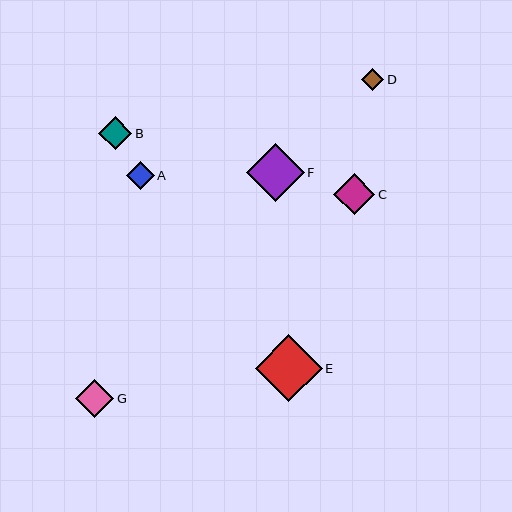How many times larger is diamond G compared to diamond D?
Diamond G is approximately 1.7 times the size of diamond D.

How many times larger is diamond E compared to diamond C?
Diamond E is approximately 1.6 times the size of diamond C.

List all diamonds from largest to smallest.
From largest to smallest: E, F, C, G, B, A, D.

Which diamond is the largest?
Diamond E is the largest with a size of approximately 66 pixels.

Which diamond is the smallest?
Diamond D is the smallest with a size of approximately 22 pixels.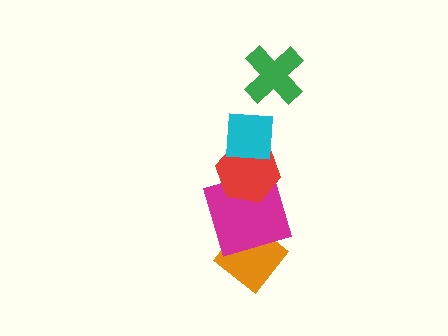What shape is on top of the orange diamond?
The magenta square is on top of the orange diamond.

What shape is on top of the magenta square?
The red hexagon is on top of the magenta square.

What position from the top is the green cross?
The green cross is 1st from the top.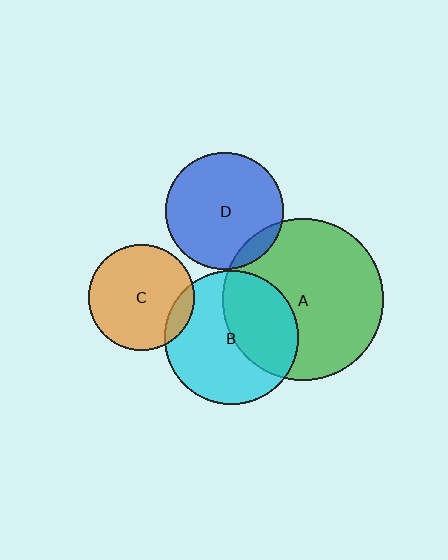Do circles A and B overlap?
Yes.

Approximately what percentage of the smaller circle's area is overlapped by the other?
Approximately 40%.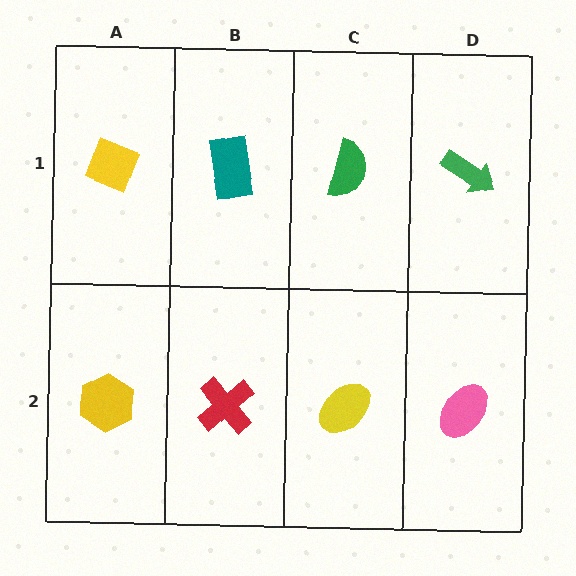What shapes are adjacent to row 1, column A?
A yellow hexagon (row 2, column A), a teal rectangle (row 1, column B).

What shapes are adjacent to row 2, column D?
A green arrow (row 1, column D), a yellow ellipse (row 2, column C).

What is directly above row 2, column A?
A yellow diamond.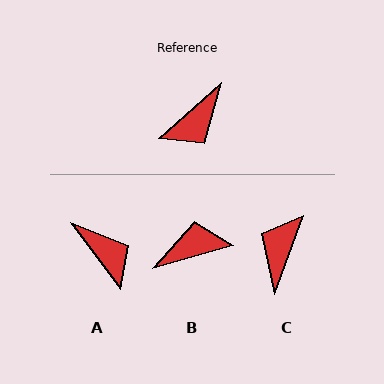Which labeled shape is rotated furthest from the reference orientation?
B, about 154 degrees away.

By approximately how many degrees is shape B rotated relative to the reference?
Approximately 154 degrees counter-clockwise.